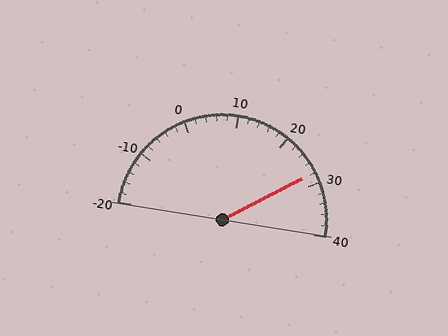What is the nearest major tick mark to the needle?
The nearest major tick mark is 30.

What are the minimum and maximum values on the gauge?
The gauge ranges from -20 to 40.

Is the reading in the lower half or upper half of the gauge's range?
The reading is in the upper half of the range (-20 to 40).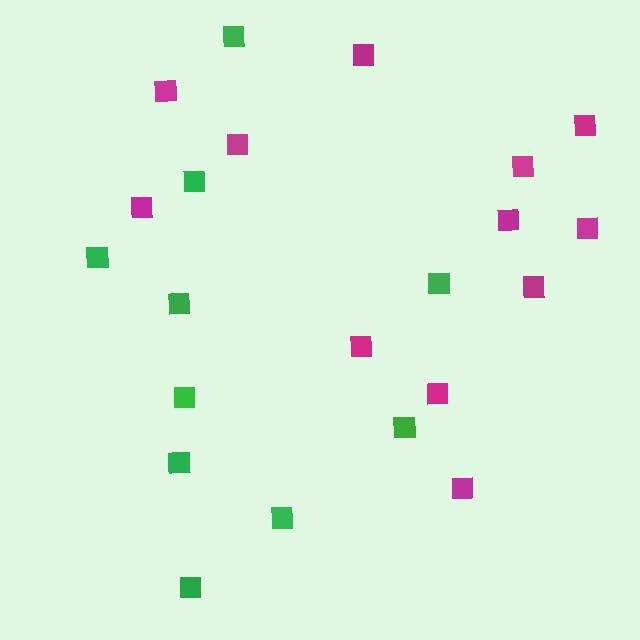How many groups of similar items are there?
There are 2 groups: one group of green squares (10) and one group of magenta squares (12).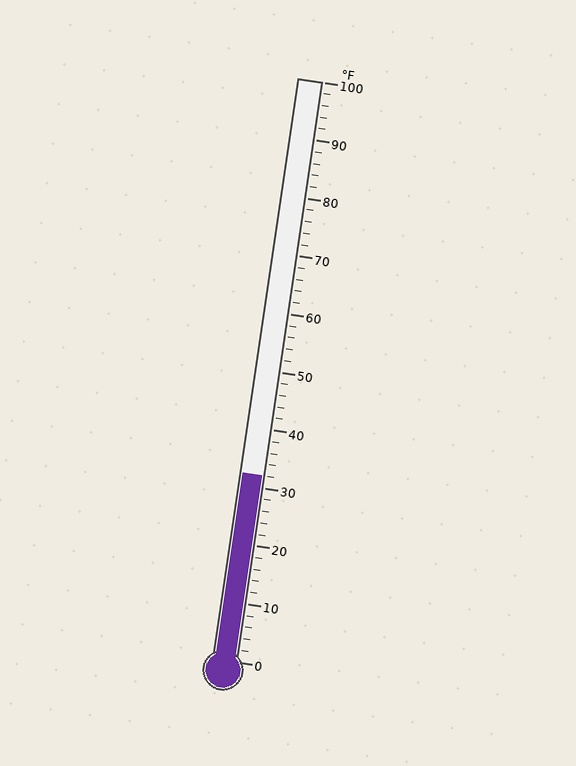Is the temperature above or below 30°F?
The temperature is above 30°F.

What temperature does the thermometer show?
The thermometer shows approximately 32°F.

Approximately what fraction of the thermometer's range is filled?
The thermometer is filled to approximately 30% of its range.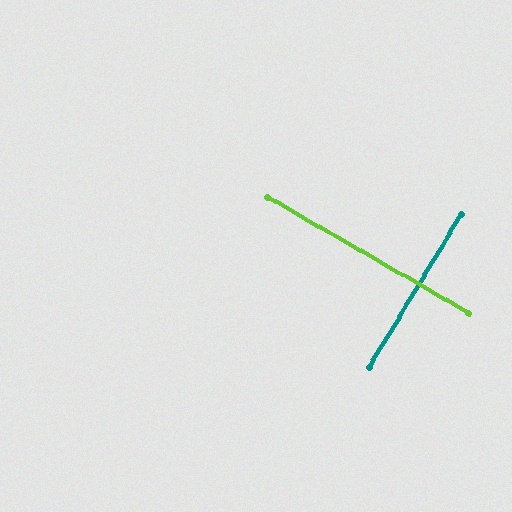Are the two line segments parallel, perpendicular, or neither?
Perpendicular — they meet at approximately 89°.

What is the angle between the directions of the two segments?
Approximately 89 degrees.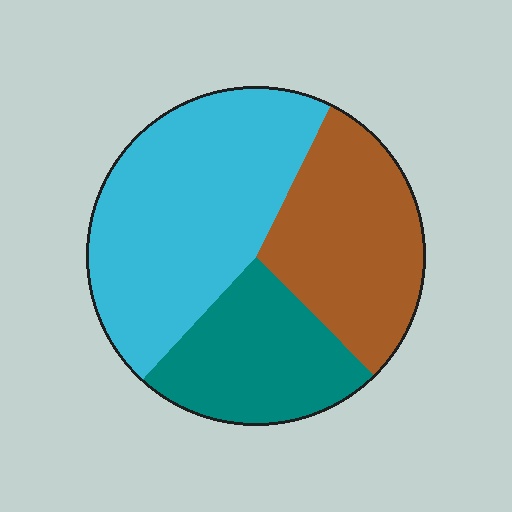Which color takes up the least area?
Teal, at roughly 25%.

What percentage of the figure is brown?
Brown takes up about one third (1/3) of the figure.